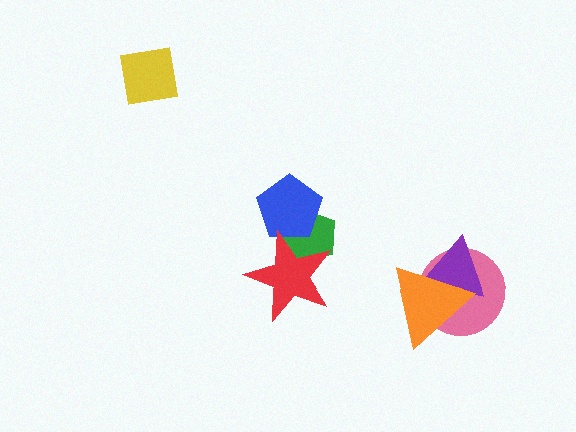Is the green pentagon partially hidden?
Yes, it is partially covered by another shape.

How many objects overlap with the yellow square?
0 objects overlap with the yellow square.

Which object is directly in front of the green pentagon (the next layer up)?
The blue pentagon is directly in front of the green pentagon.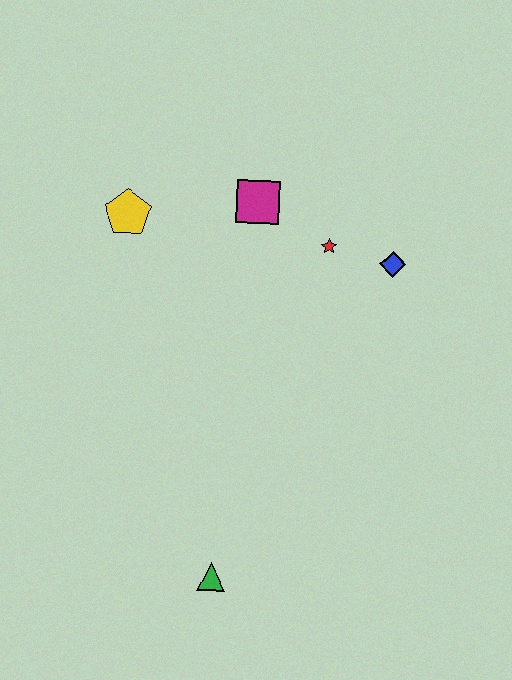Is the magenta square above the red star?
Yes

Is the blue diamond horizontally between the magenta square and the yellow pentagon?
No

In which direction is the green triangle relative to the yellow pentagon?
The green triangle is below the yellow pentagon.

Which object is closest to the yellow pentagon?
The magenta square is closest to the yellow pentagon.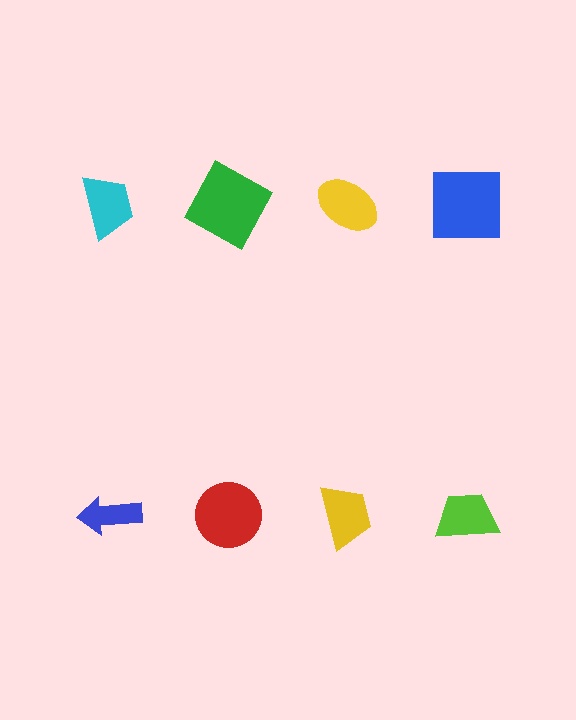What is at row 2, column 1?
A blue arrow.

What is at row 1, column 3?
A yellow ellipse.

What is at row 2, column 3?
A yellow trapezoid.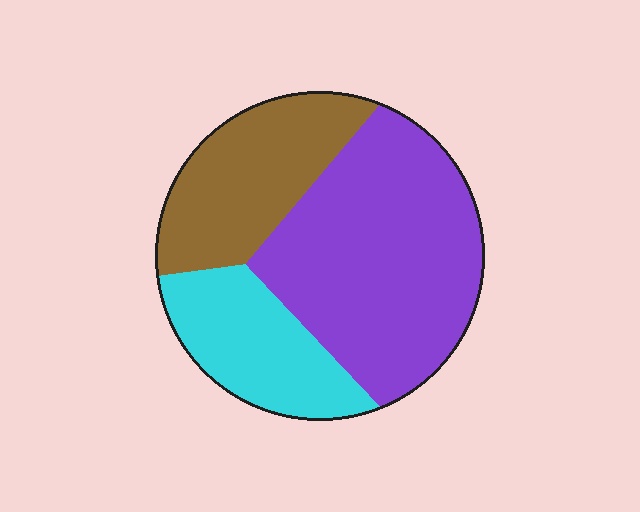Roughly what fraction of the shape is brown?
Brown takes up about one quarter (1/4) of the shape.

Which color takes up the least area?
Cyan, at roughly 20%.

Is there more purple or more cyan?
Purple.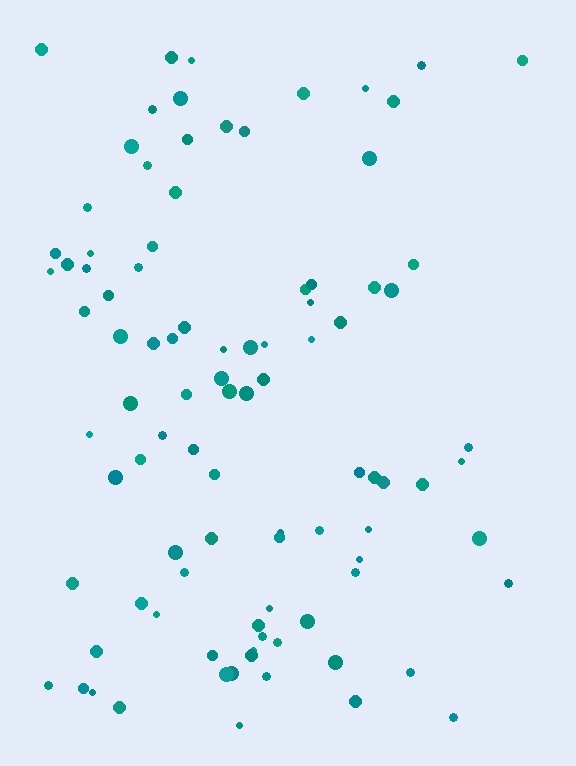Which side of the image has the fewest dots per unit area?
The right.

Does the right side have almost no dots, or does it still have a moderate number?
Still a moderate number, just noticeably fewer than the left.